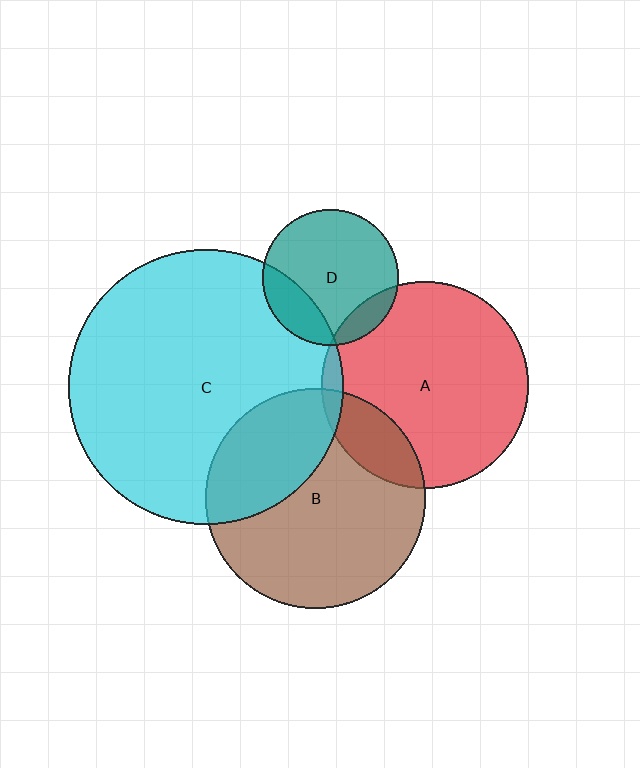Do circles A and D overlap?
Yes.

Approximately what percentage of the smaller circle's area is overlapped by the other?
Approximately 10%.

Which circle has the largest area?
Circle C (cyan).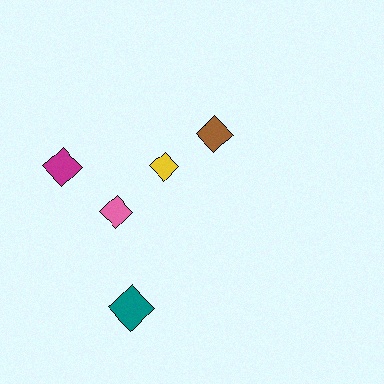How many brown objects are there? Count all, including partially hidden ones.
There is 1 brown object.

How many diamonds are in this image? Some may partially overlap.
There are 5 diamonds.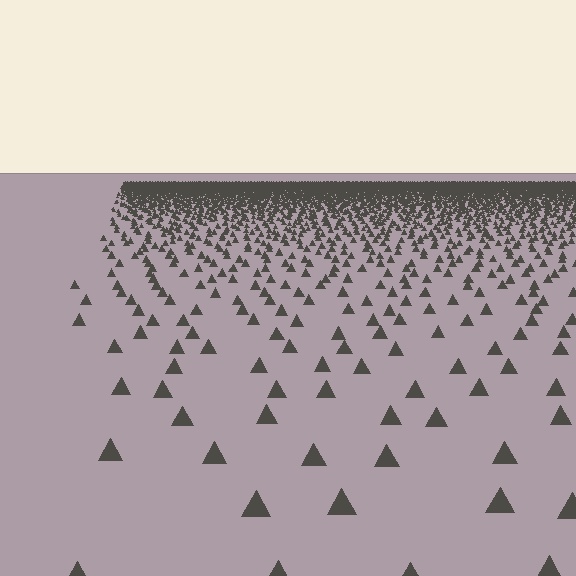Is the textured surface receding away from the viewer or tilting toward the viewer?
The surface is receding away from the viewer. Texture elements get smaller and denser toward the top.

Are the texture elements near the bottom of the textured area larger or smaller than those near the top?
Larger. Near the bottom, elements are closer to the viewer and appear at a bigger on-screen size.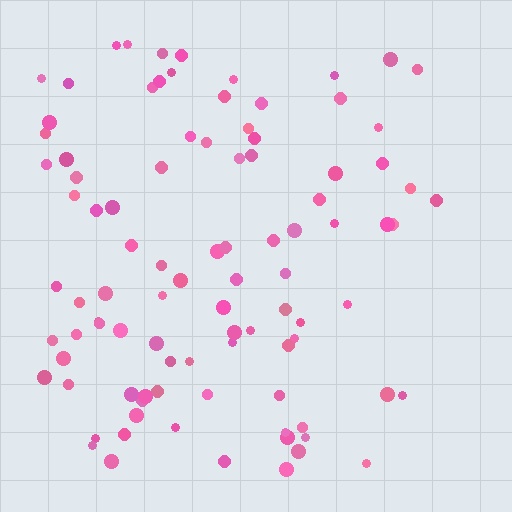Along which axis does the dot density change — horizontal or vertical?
Horizontal.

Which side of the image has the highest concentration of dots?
The left.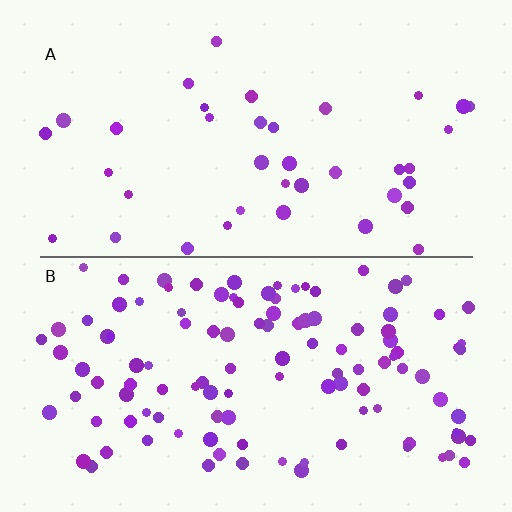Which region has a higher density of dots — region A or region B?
B (the bottom).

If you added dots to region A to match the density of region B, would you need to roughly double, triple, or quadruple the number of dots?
Approximately triple.